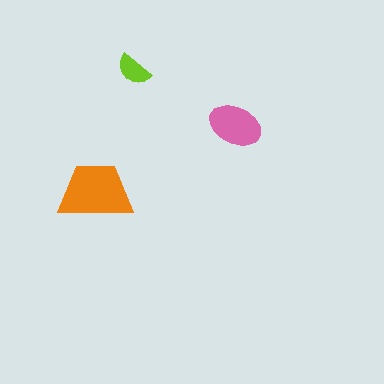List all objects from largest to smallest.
The orange trapezoid, the pink ellipse, the lime semicircle.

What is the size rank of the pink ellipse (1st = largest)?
2nd.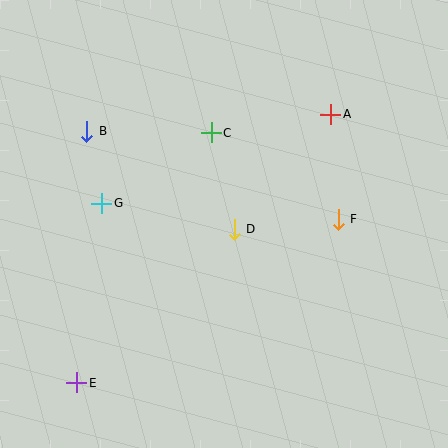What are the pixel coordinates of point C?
Point C is at (211, 133).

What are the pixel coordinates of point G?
Point G is at (102, 203).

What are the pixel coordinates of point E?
Point E is at (77, 383).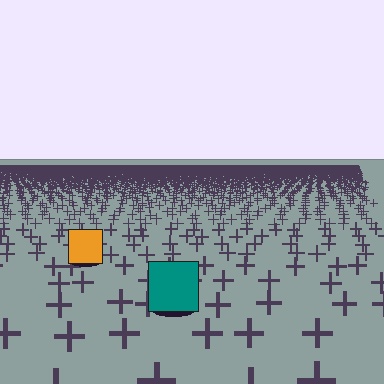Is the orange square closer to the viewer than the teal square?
No. The teal square is closer — you can tell from the texture gradient: the ground texture is coarser near it.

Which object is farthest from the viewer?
The orange square is farthest from the viewer. It appears smaller and the ground texture around it is denser.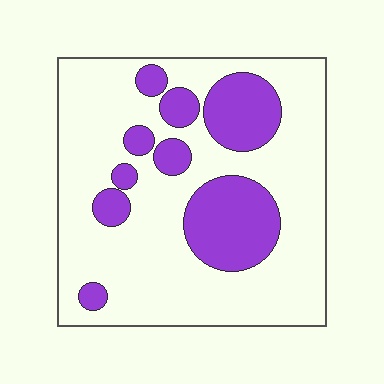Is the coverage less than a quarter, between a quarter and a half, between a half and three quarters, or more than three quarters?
Between a quarter and a half.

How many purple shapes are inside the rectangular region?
9.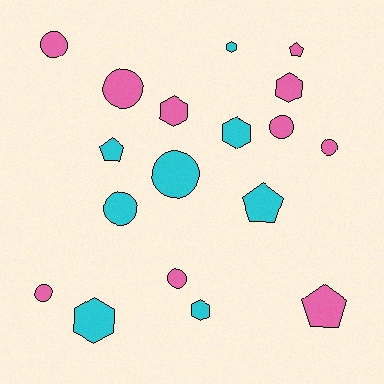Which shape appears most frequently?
Circle, with 8 objects.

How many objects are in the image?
There are 18 objects.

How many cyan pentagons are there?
There are 2 cyan pentagons.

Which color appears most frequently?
Pink, with 10 objects.